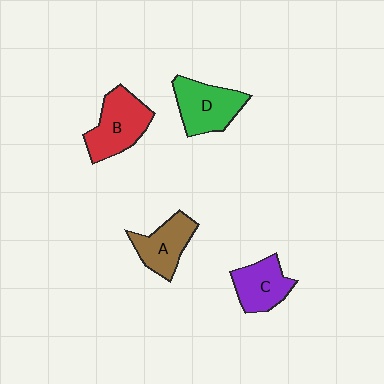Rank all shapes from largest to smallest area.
From largest to smallest: B (red), D (green), A (brown), C (purple).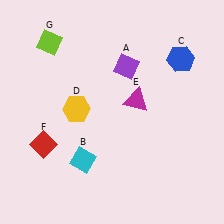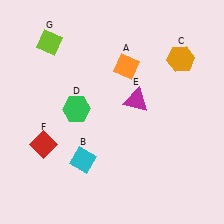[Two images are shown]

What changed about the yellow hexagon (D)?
In Image 1, D is yellow. In Image 2, it changed to green.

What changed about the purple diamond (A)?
In Image 1, A is purple. In Image 2, it changed to orange.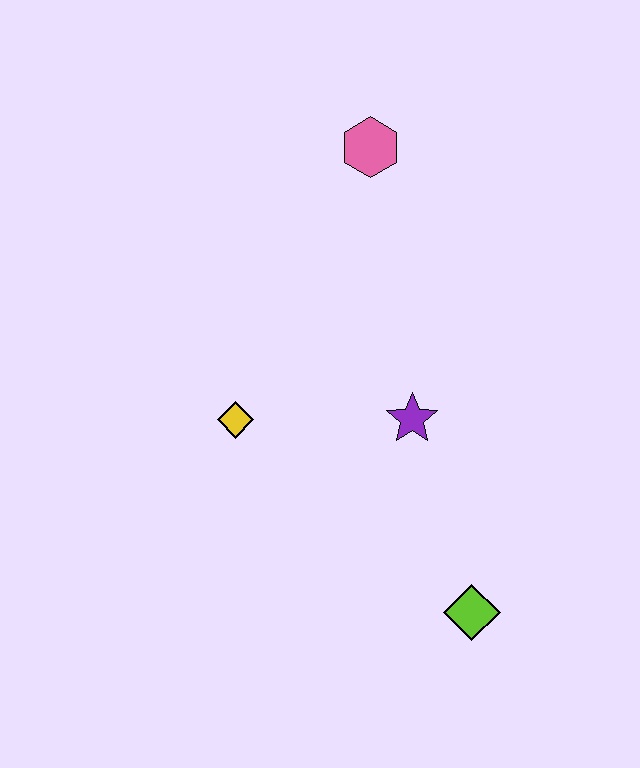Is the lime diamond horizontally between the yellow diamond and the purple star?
No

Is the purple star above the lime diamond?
Yes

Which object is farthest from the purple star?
The pink hexagon is farthest from the purple star.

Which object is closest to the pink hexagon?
The purple star is closest to the pink hexagon.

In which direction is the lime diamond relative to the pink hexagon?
The lime diamond is below the pink hexagon.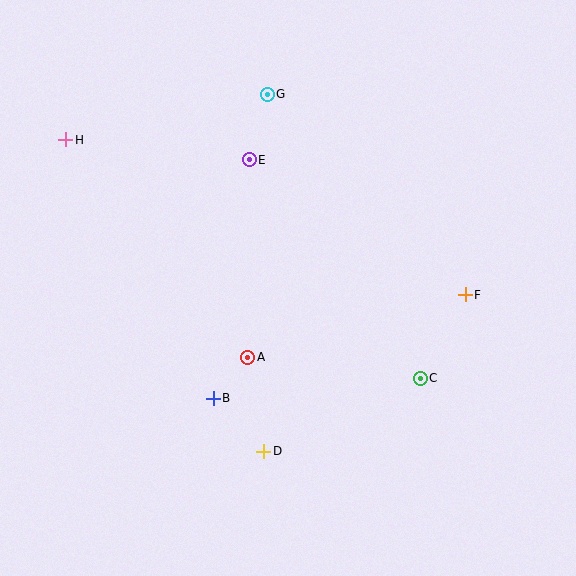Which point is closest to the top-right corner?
Point F is closest to the top-right corner.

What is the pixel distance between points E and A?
The distance between E and A is 198 pixels.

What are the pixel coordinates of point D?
Point D is at (264, 451).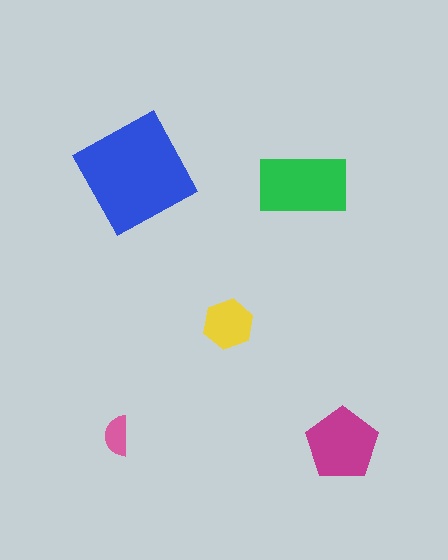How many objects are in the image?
There are 5 objects in the image.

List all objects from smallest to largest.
The pink semicircle, the yellow hexagon, the magenta pentagon, the green rectangle, the blue square.